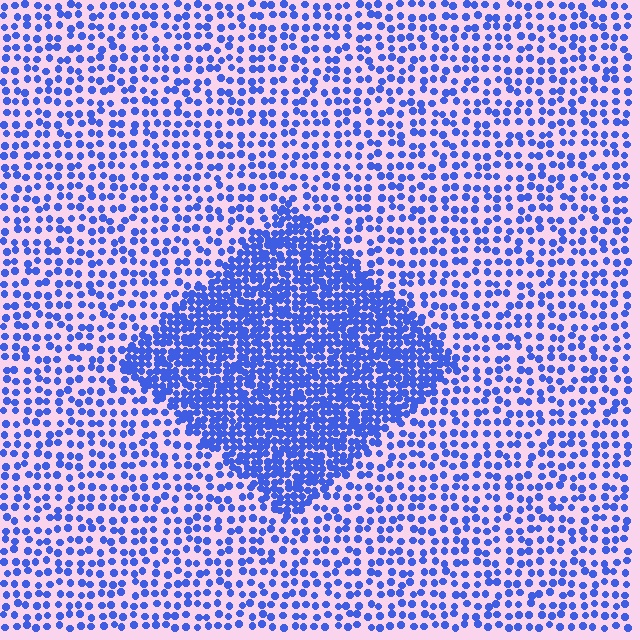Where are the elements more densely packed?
The elements are more densely packed inside the diamond boundary.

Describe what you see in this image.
The image contains small blue elements arranged at two different densities. A diamond-shaped region is visible where the elements are more densely packed than the surrounding area.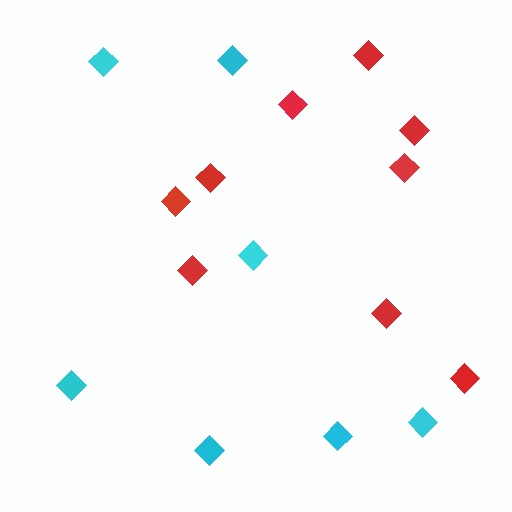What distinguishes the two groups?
There are 2 groups: one group of cyan diamonds (7) and one group of red diamonds (9).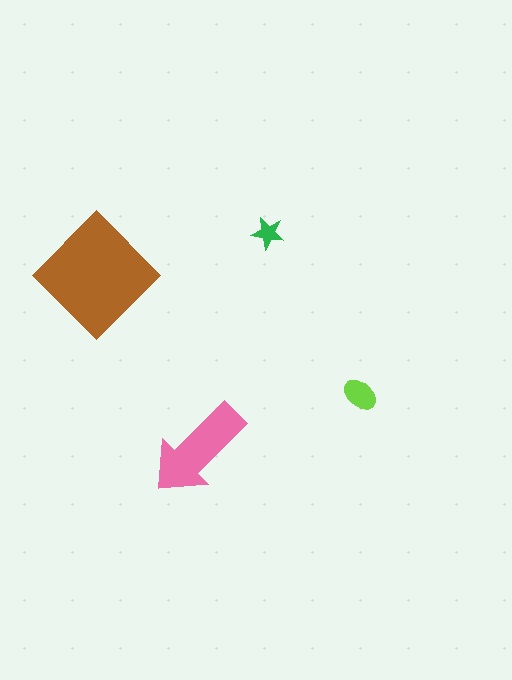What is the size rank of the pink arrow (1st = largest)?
2nd.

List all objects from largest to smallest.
The brown diamond, the pink arrow, the lime ellipse, the green star.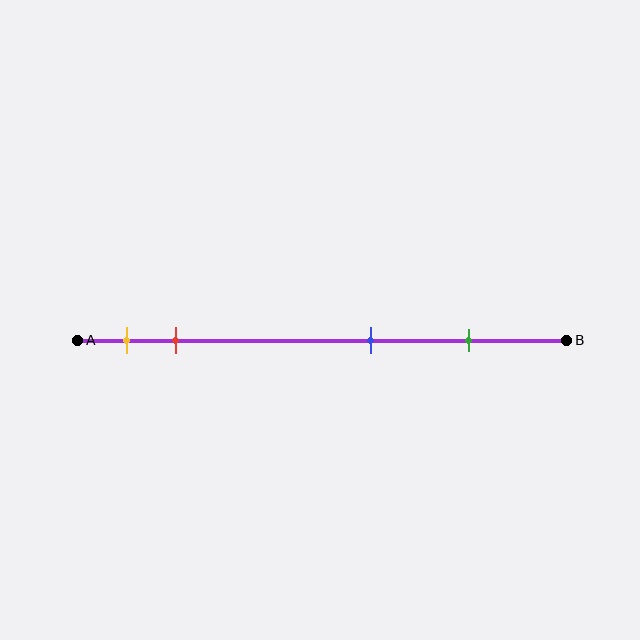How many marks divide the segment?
There are 4 marks dividing the segment.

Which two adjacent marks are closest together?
The yellow and red marks are the closest adjacent pair.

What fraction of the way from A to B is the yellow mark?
The yellow mark is approximately 10% (0.1) of the way from A to B.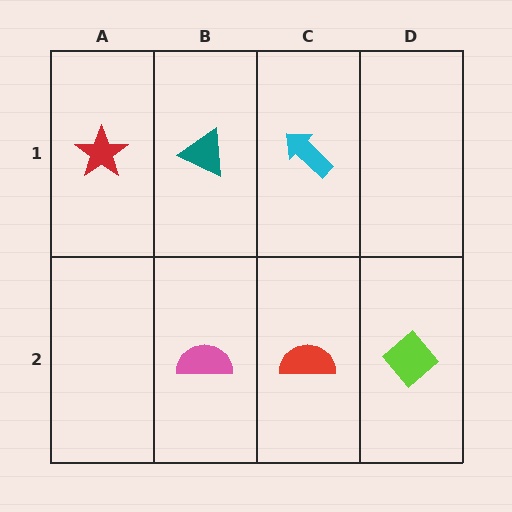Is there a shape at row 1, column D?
No, that cell is empty.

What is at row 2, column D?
A lime diamond.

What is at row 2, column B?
A pink semicircle.